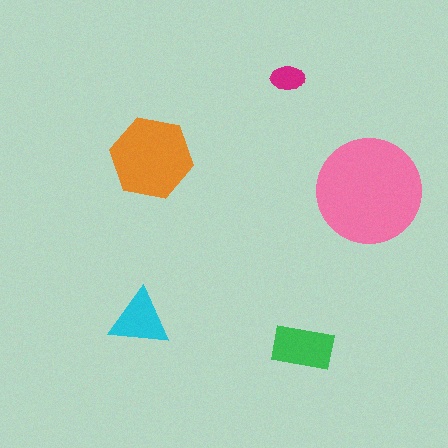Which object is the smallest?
The magenta ellipse.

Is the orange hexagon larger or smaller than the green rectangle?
Larger.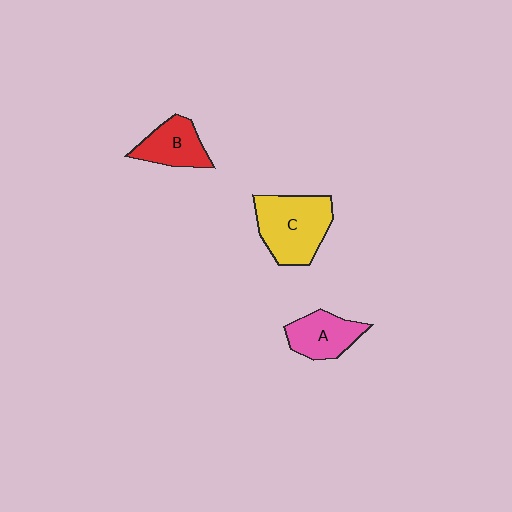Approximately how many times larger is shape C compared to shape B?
Approximately 1.6 times.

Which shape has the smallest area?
Shape B (red).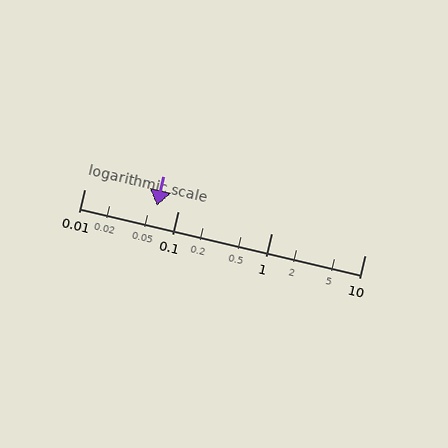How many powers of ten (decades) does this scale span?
The scale spans 3 decades, from 0.01 to 10.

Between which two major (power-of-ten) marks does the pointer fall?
The pointer is between 0.01 and 0.1.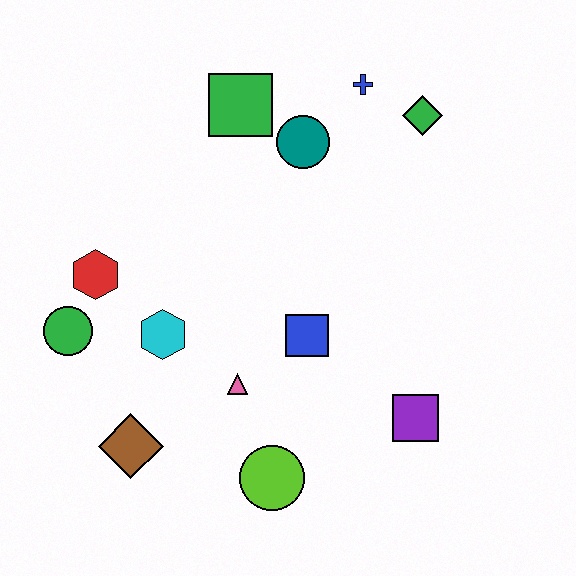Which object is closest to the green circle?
The red hexagon is closest to the green circle.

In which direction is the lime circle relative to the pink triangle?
The lime circle is below the pink triangle.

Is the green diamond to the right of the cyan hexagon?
Yes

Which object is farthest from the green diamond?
The brown diamond is farthest from the green diamond.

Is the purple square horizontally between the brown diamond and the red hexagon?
No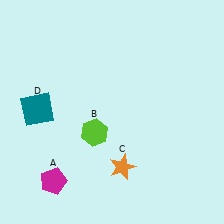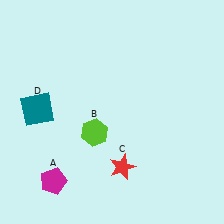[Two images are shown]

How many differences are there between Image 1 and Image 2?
There is 1 difference between the two images.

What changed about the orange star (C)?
In Image 1, C is orange. In Image 2, it changed to red.